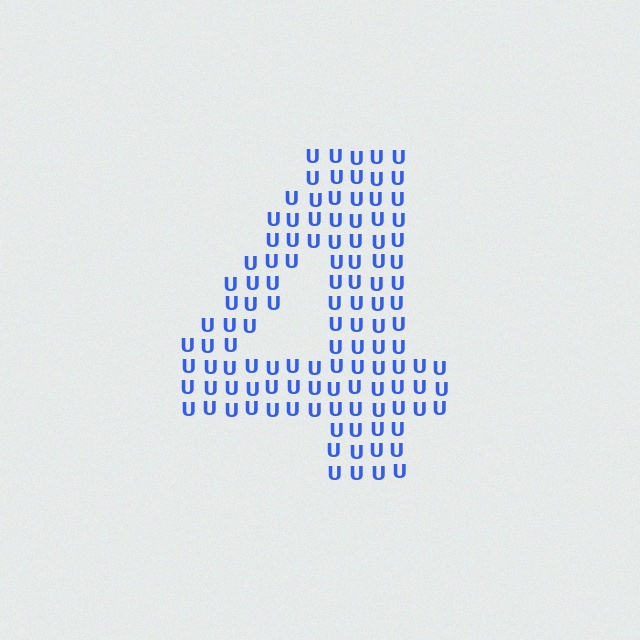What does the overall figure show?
The overall figure shows the digit 4.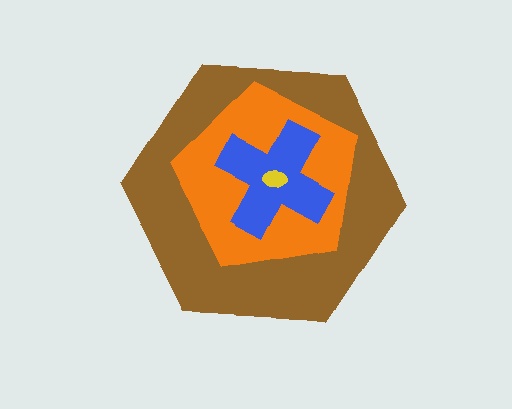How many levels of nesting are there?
4.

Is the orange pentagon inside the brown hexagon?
Yes.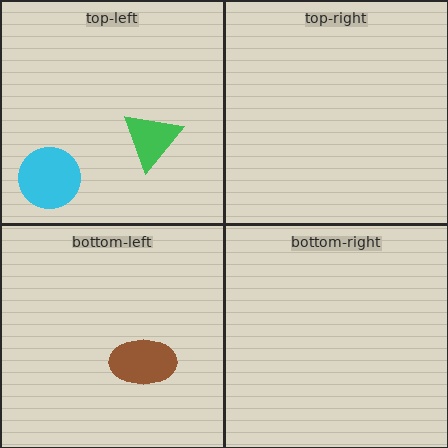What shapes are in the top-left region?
The cyan circle, the green triangle.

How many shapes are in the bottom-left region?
1.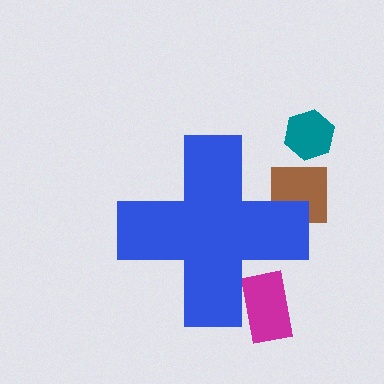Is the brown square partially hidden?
Yes, the brown square is partially hidden behind the blue cross.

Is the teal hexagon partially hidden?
No, the teal hexagon is fully visible.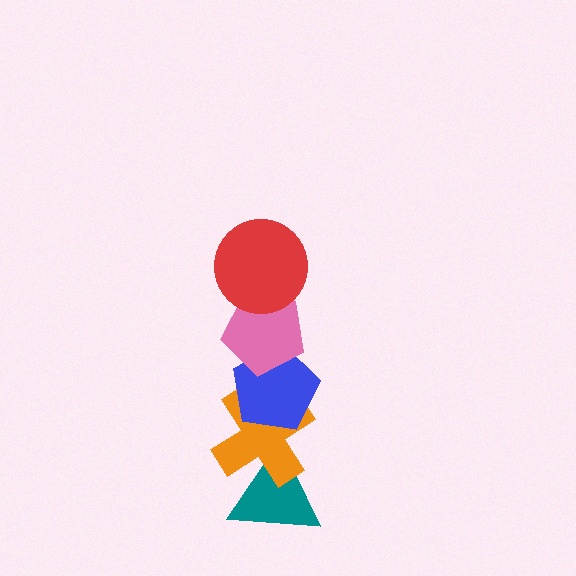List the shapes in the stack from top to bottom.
From top to bottom: the red circle, the pink pentagon, the blue pentagon, the orange cross, the teal triangle.